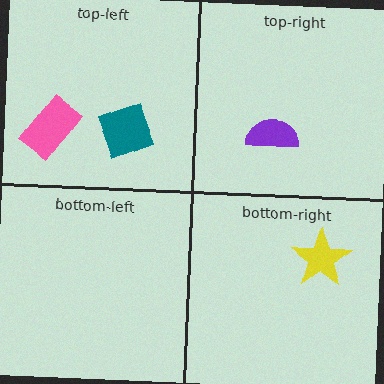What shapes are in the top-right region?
The purple semicircle.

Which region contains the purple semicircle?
The top-right region.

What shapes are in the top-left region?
The pink rectangle, the teal square.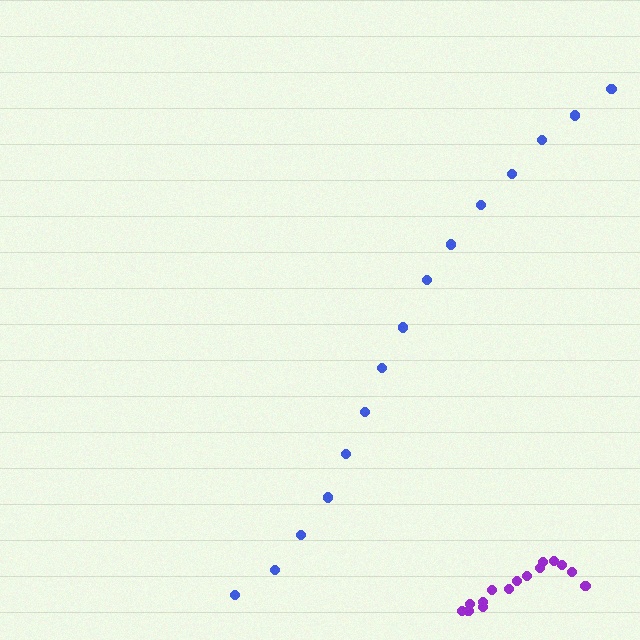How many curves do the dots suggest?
There are 2 distinct paths.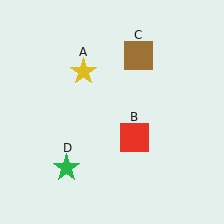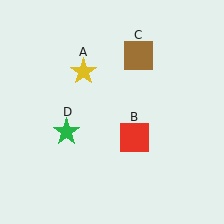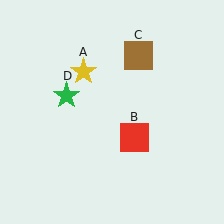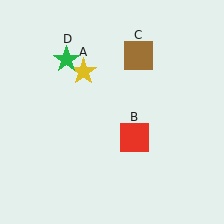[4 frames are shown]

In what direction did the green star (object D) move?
The green star (object D) moved up.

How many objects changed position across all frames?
1 object changed position: green star (object D).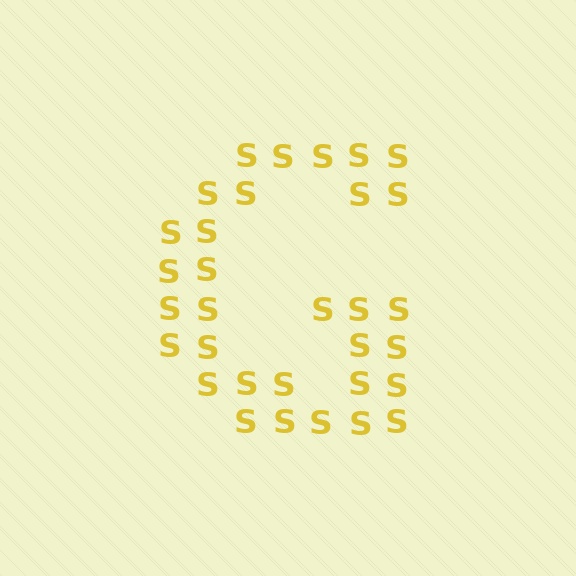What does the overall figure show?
The overall figure shows the letter G.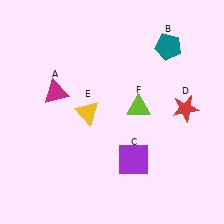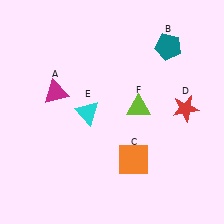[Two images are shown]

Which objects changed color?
C changed from purple to orange. E changed from yellow to cyan.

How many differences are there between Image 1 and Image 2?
There are 2 differences between the two images.